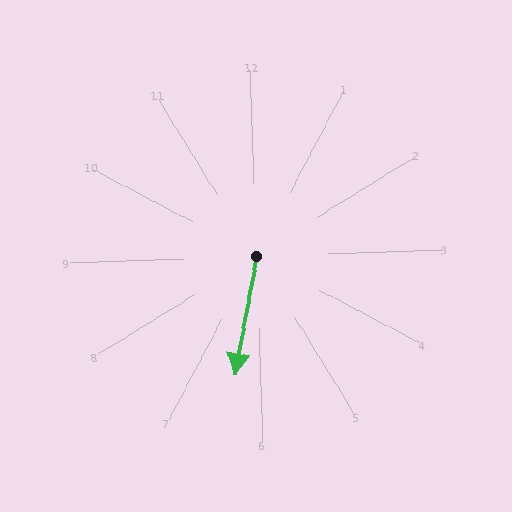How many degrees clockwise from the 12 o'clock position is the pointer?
Approximately 192 degrees.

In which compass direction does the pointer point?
South.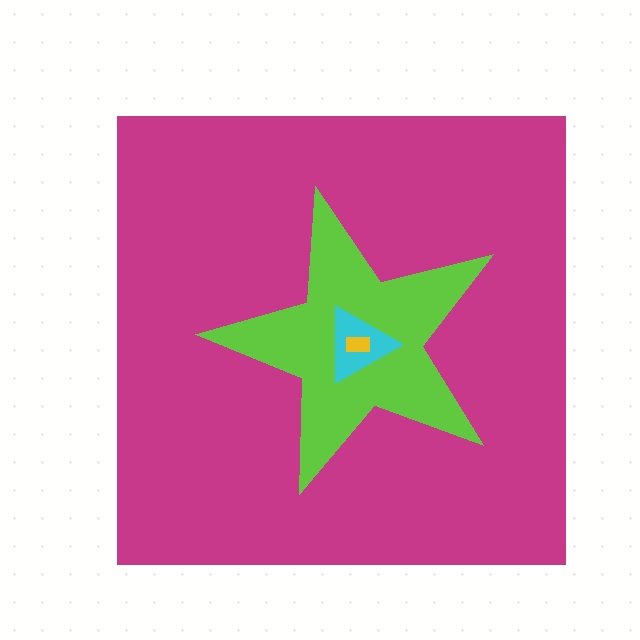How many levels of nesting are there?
4.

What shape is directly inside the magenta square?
The lime star.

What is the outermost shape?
The magenta square.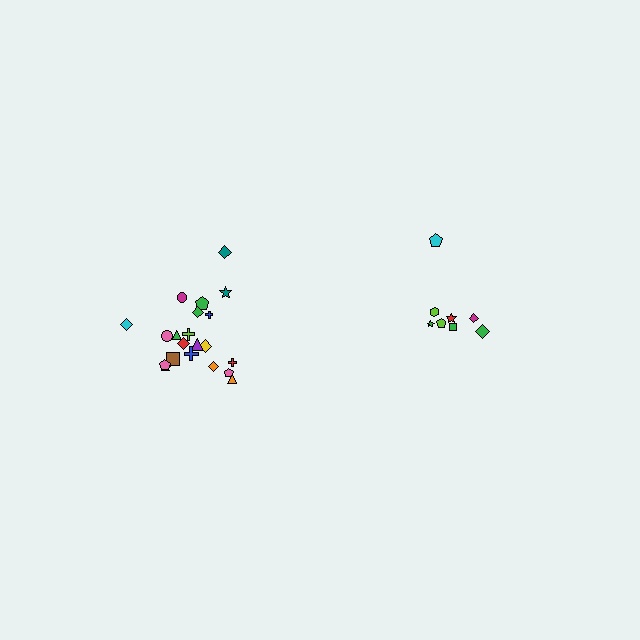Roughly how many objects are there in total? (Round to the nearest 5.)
Roughly 30 objects in total.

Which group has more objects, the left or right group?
The left group.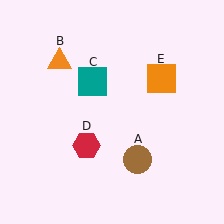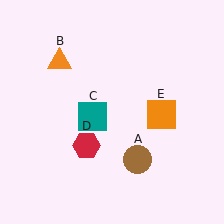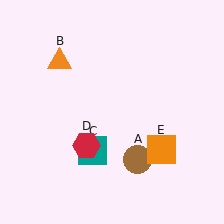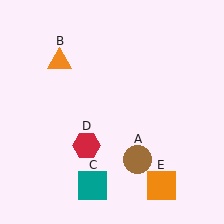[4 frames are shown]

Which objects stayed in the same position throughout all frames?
Brown circle (object A) and orange triangle (object B) and red hexagon (object D) remained stationary.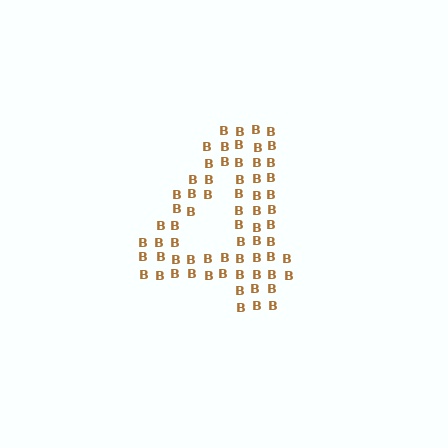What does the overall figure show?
The overall figure shows the digit 4.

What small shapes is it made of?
It is made of small letter B's.